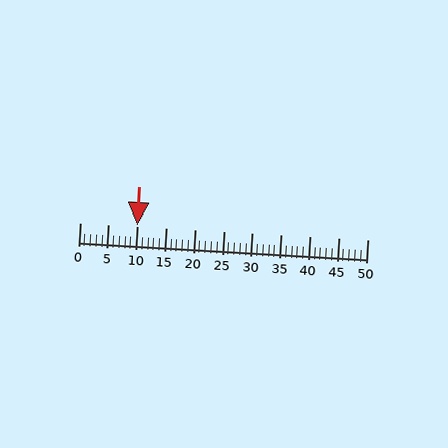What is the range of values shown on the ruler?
The ruler shows values from 0 to 50.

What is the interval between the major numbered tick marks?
The major tick marks are spaced 5 units apart.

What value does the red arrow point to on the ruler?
The red arrow points to approximately 10.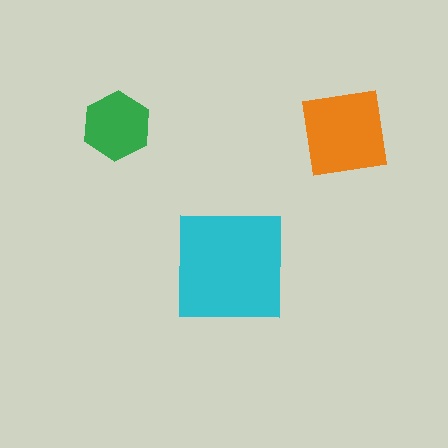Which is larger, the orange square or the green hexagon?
The orange square.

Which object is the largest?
The cyan square.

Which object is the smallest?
The green hexagon.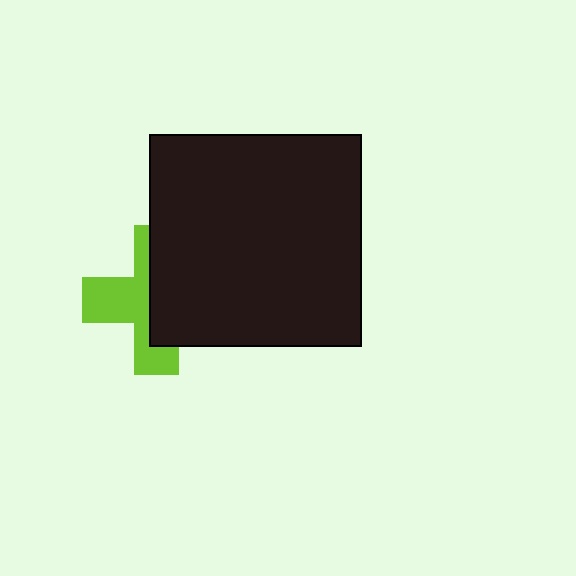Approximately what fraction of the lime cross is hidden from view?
Roughly 52% of the lime cross is hidden behind the black square.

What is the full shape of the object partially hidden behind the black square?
The partially hidden object is a lime cross.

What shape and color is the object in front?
The object in front is a black square.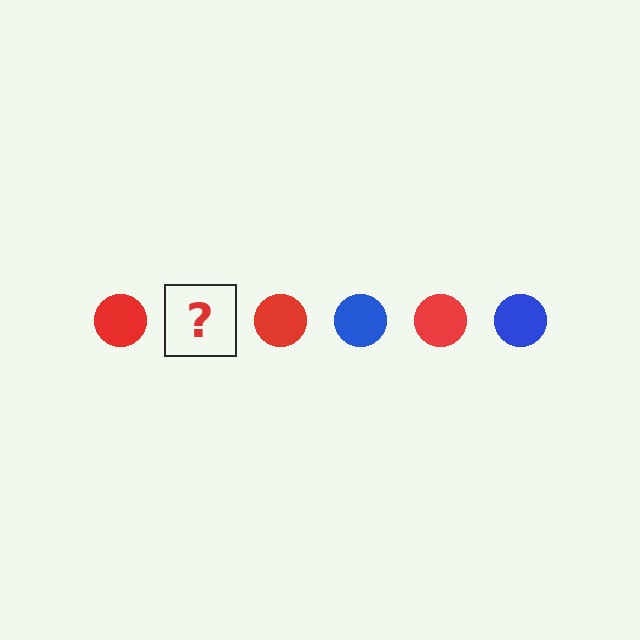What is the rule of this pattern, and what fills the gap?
The rule is that the pattern cycles through red, blue circles. The gap should be filled with a blue circle.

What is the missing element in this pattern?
The missing element is a blue circle.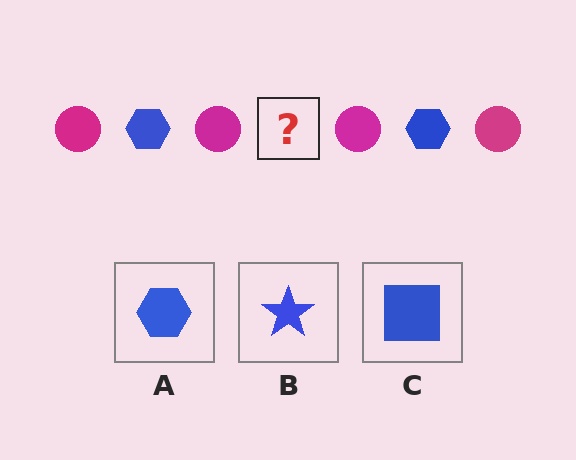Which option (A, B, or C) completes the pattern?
A.